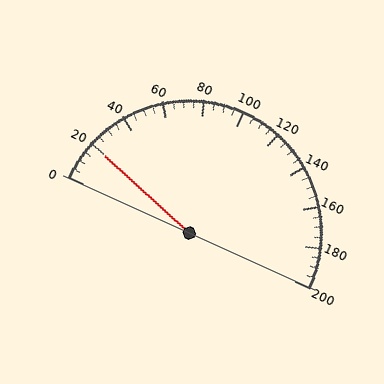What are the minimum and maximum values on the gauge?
The gauge ranges from 0 to 200.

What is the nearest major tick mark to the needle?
The nearest major tick mark is 20.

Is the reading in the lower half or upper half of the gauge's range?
The reading is in the lower half of the range (0 to 200).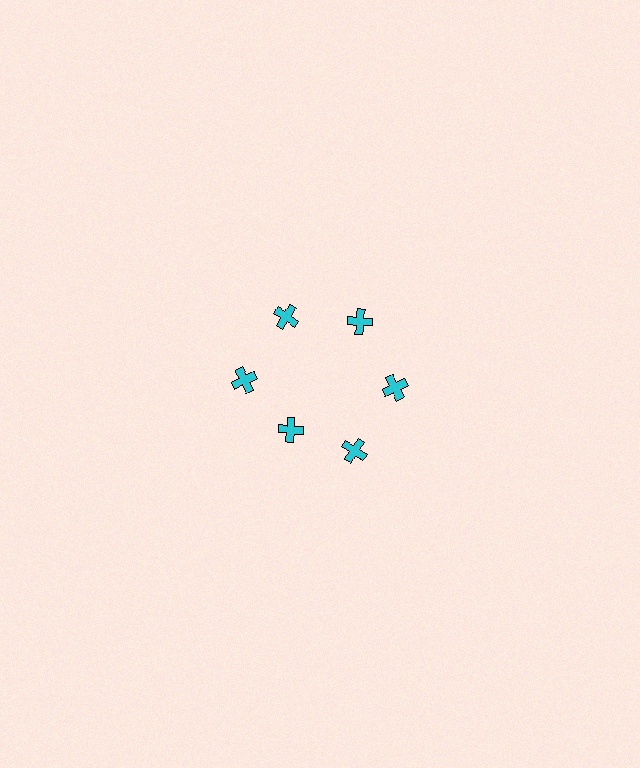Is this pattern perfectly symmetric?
No. The 6 cyan crosses are arranged in a ring, but one element near the 7 o'clock position is pulled inward toward the center, breaking the 6-fold rotational symmetry.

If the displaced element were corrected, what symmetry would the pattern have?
It would have 6-fold rotational symmetry — the pattern would map onto itself every 60 degrees.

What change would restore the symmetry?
The symmetry would be restored by moving it outward, back onto the ring so that all 6 crosses sit at equal angles and equal distance from the center.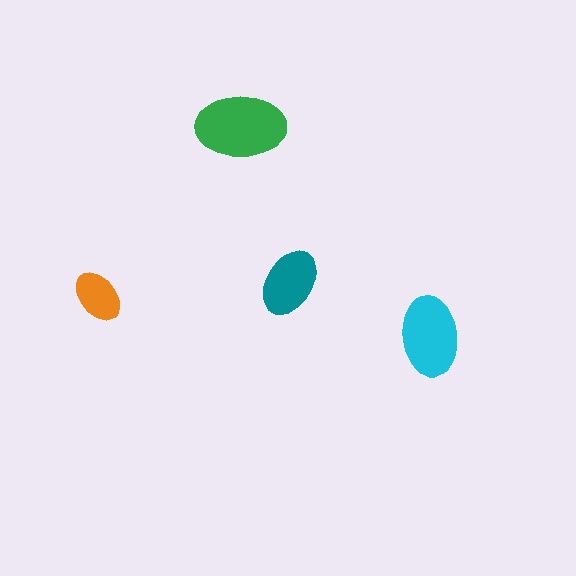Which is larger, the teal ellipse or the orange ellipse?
The teal one.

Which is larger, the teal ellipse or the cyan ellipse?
The cyan one.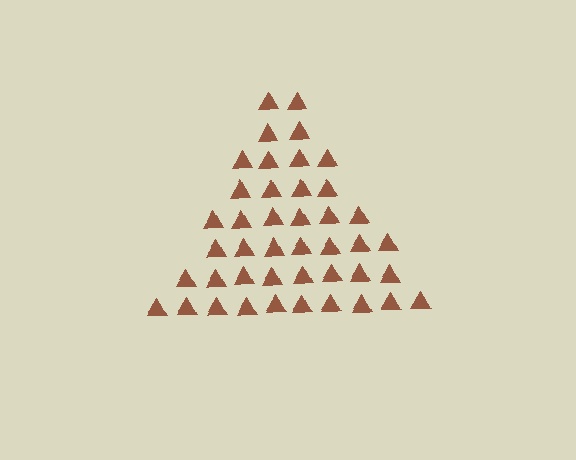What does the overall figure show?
The overall figure shows a triangle.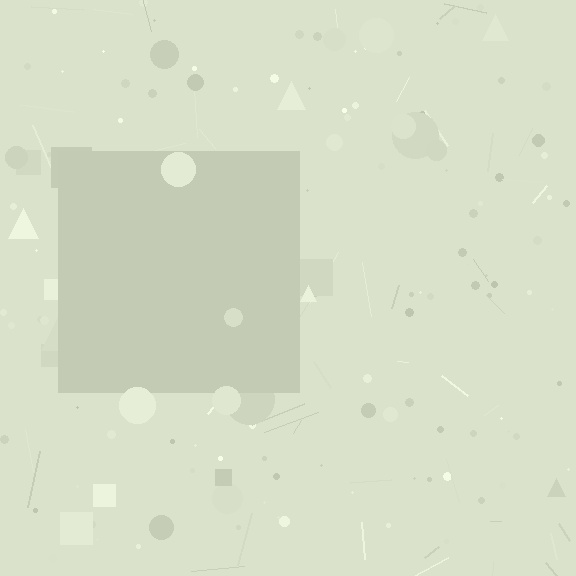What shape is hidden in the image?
A square is hidden in the image.